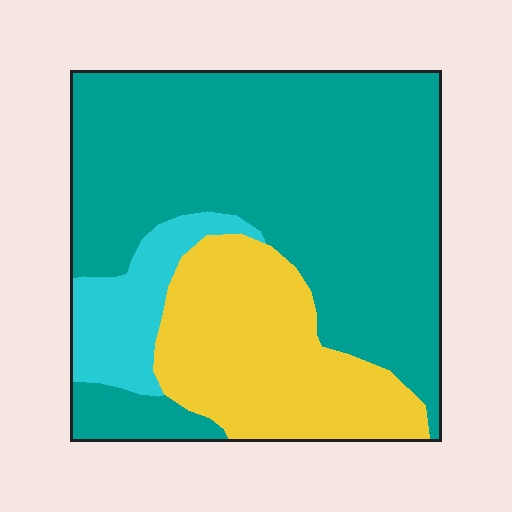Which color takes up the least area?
Cyan, at roughly 10%.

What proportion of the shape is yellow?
Yellow takes up about one quarter (1/4) of the shape.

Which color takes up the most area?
Teal, at roughly 65%.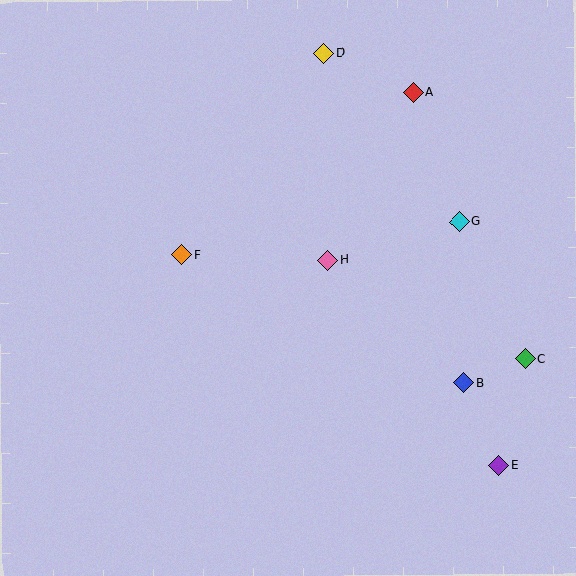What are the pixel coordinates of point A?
Point A is at (414, 92).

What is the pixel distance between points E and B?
The distance between E and B is 90 pixels.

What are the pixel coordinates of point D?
Point D is at (324, 53).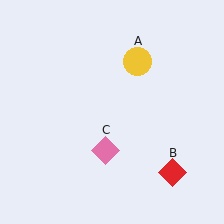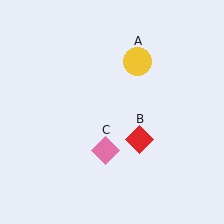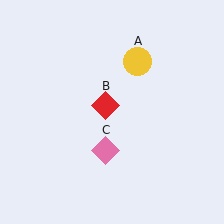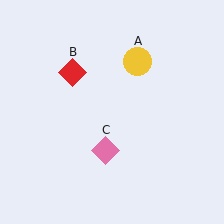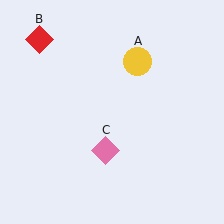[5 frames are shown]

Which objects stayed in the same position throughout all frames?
Yellow circle (object A) and pink diamond (object C) remained stationary.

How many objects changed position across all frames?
1 object changed position: red diamond (object B).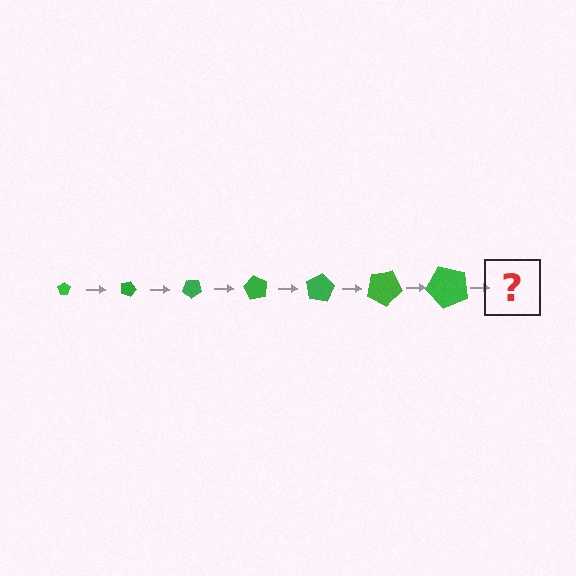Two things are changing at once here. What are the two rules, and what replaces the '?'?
The two rules are that the pentagon grows larger each step and it rotates 20 degrees each step. The '?' should be a pentagon, larger than the previous one and rotated 140 degrees from the start.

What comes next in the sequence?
The next element should be a pentagon, larger than the previous one and rotated 140 degrees from the start.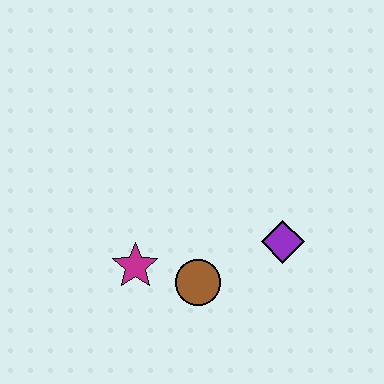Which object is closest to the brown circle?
The magenta star is closest to the brown circle.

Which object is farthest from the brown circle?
The purple diamond is farthest from the brown circle.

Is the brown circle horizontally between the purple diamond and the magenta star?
Yes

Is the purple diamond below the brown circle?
No